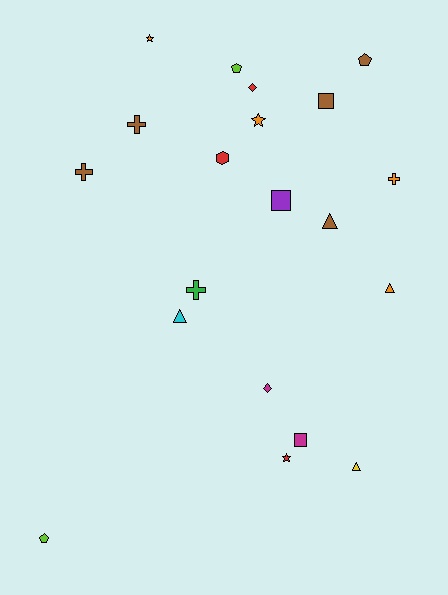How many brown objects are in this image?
There are 5 brown objects.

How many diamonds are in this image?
There are 2 diamonds.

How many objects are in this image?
There are 20 objects.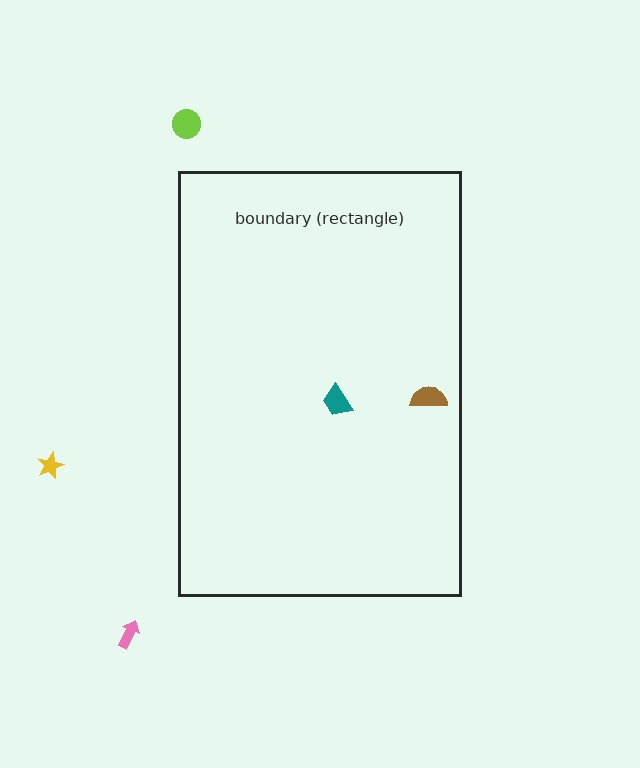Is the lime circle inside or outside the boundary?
Outside.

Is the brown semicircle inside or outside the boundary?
Inside.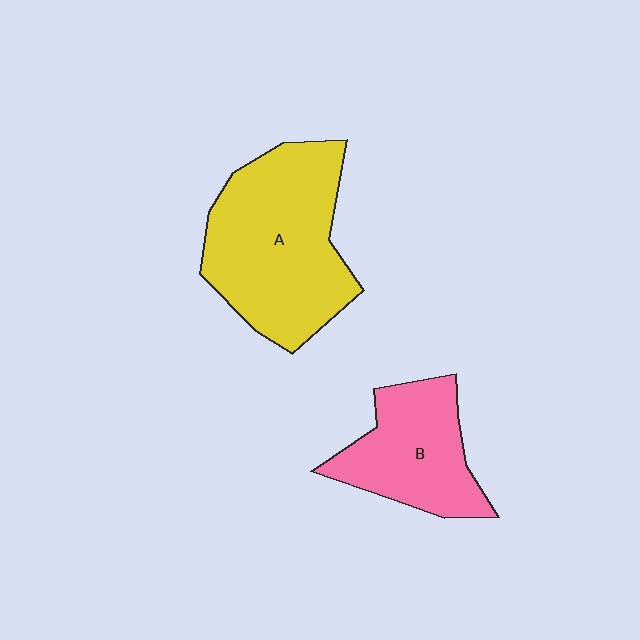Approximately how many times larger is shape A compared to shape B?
Approximately 1.6 times.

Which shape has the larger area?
Shape A (yellow).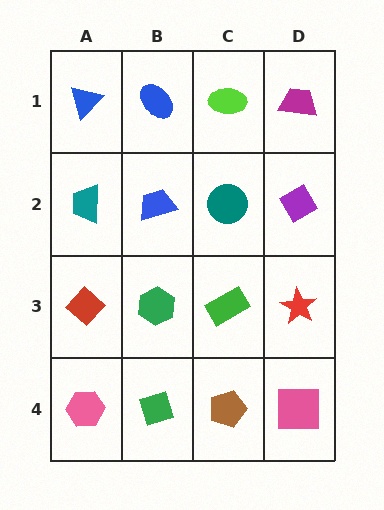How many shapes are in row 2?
4 shapes.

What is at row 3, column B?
A green hexagon.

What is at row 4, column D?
A pink square.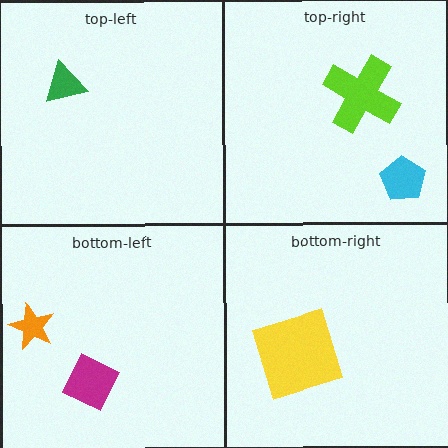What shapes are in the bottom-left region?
The magenta diamond, the orange star.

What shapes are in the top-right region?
The lime cross, the cyan pentagon.